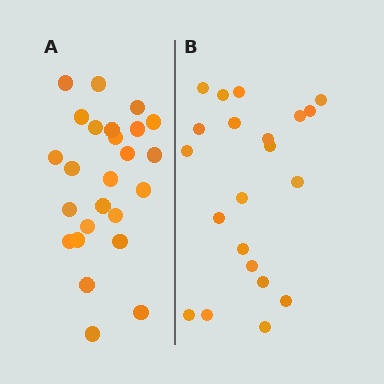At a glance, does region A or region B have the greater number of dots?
Region A (the left region) has more dots.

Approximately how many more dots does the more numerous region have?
Region A has about 4 more dots than region B.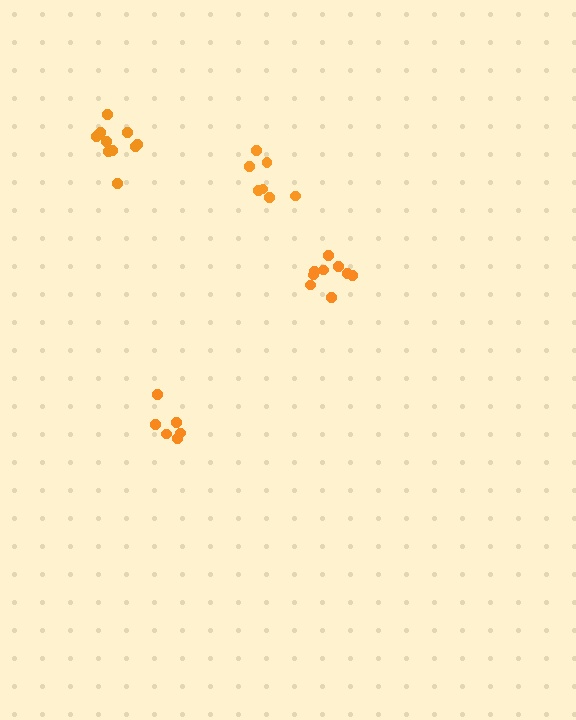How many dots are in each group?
Group 1: 6 dots, Group 2: 7 dots, Group 3: 10 dots, Group 4: 9 dots (32 total).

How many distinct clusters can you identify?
There are 4 distinct clusters.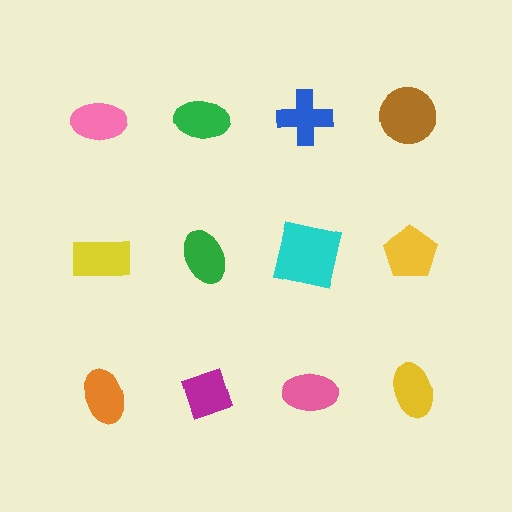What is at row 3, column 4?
A yellow ellipse.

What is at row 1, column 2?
A green ellipse.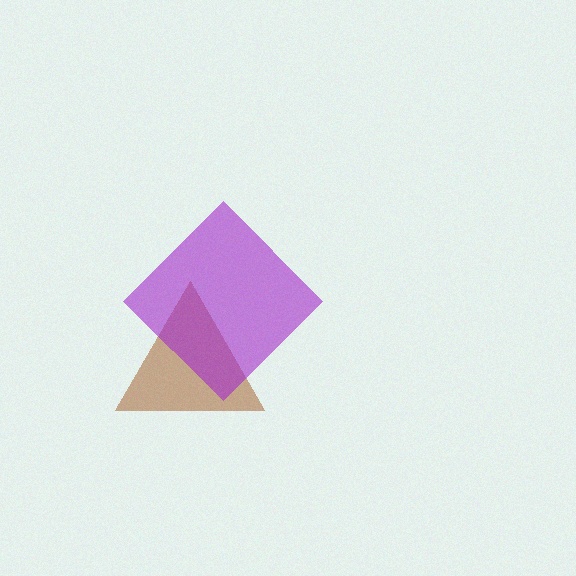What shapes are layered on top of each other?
The layered shapes are: a brown triangle, a purple diamond.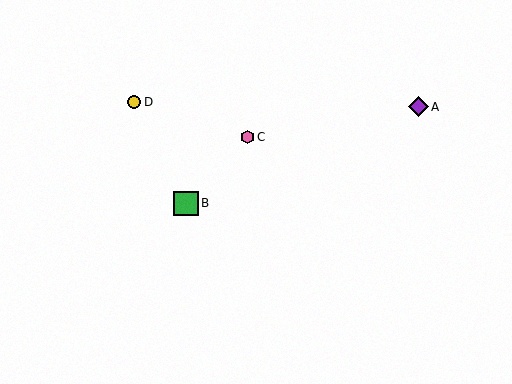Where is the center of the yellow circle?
The center of the yellow circle is at (134, 102).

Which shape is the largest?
The green square (labeled B) is the largest.